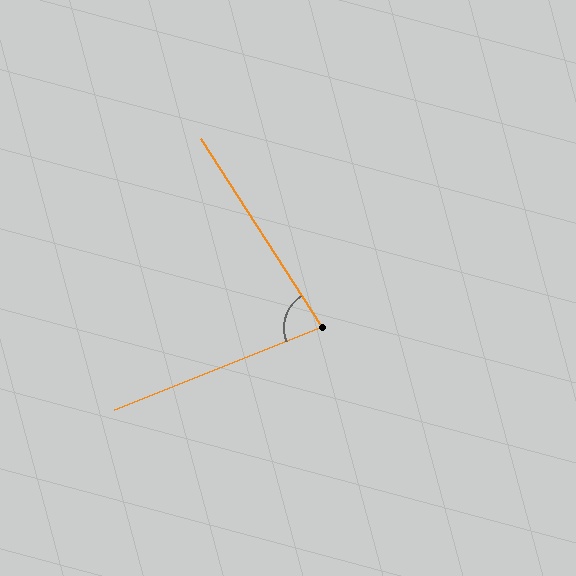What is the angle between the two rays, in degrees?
Approximately 79 degrees.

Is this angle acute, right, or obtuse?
It is acute.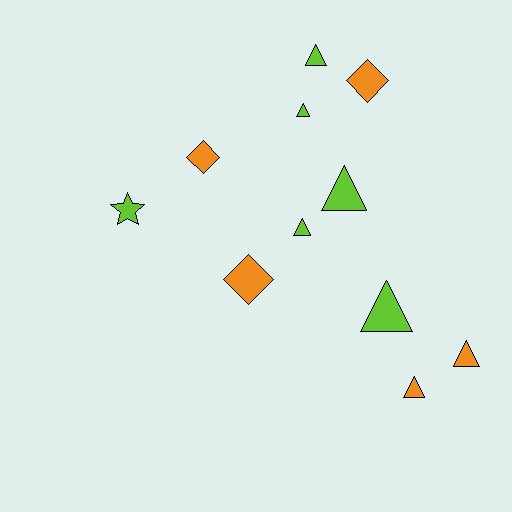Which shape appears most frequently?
Triangle, with 7 objects.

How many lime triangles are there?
There are 5 lime triangles.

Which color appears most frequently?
Lime, with 6 objects.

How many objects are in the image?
There are 11 objects.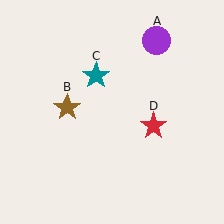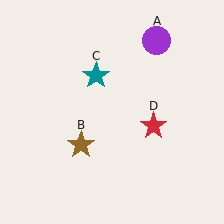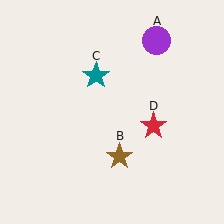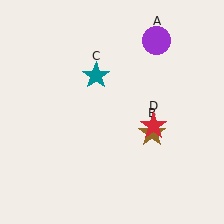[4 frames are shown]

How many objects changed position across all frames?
1 object changed position: brown star (object B).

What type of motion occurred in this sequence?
The brown star (object B) rotated counterclockwise around the center of the scene.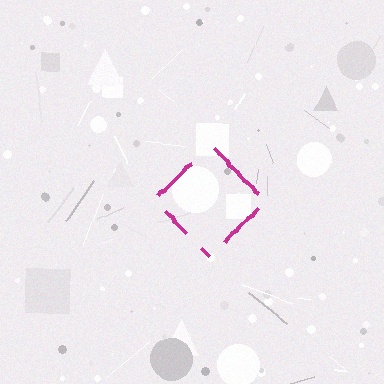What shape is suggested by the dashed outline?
The dashed outline suggests a diamond.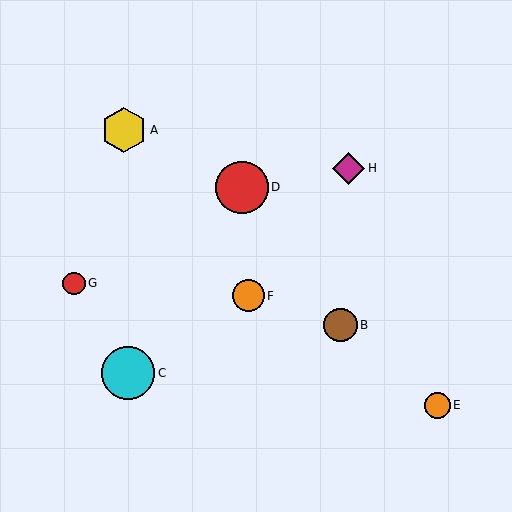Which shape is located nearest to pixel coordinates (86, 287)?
The red circle (labeled G) at (74, 283) is nearest to that location.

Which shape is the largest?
The cyan circle (labeled C) is the largest.